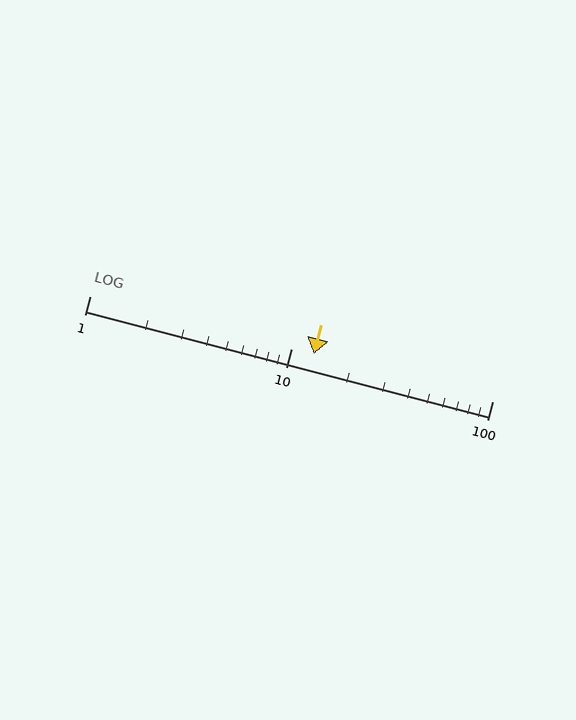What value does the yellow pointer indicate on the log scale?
The pointer indicates approximately 13.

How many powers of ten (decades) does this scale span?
The scale spans 2 decades, from 1 to 100.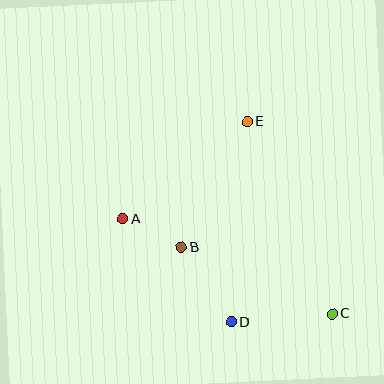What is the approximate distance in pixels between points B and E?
The distance between B and E is approximately 142 pixels.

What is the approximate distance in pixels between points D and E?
The distance between D and E is approximately 201 pixels.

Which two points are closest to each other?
Points A and B are closest to each other.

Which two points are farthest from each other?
Points A and C are farthest from each other.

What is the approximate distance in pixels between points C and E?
The distance between C and E is approximately 210 pixels.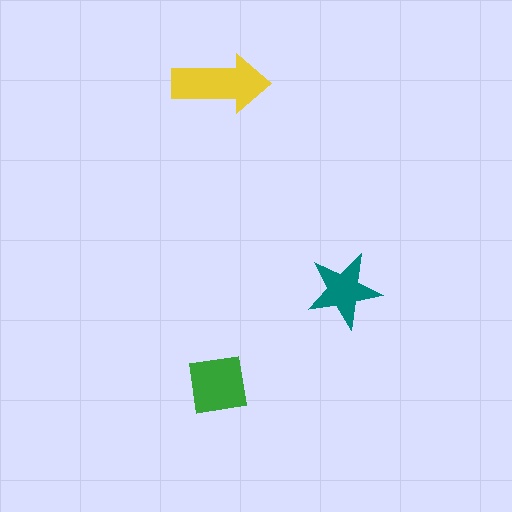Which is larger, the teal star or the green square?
The green square.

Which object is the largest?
The yellow arrow.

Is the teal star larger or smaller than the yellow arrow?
Smaller.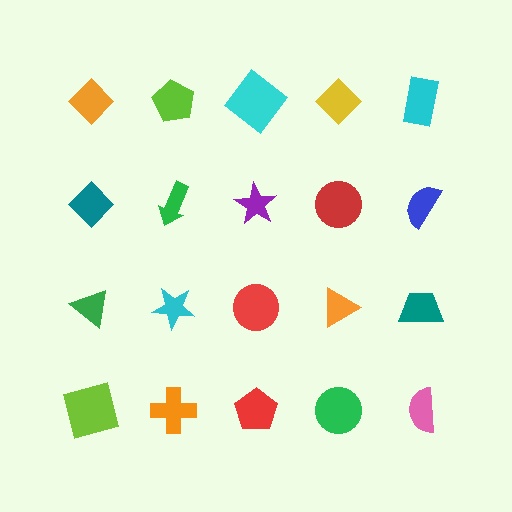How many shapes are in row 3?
5 shapes.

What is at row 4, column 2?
An orange cross.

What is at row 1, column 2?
A lime pentagon.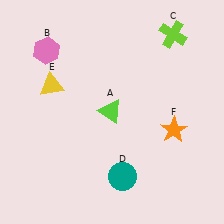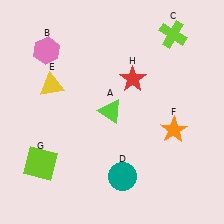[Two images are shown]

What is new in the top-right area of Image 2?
A red star (H) was added in the top-right area of Image 2.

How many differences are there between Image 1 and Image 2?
There are 2 differences between the two images.